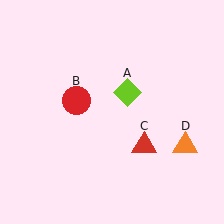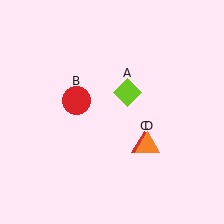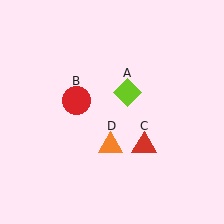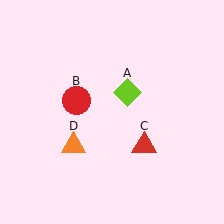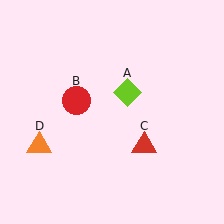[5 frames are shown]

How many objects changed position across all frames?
1 object changed position: orange triangle (object D).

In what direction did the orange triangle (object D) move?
The orange triangle (object D) moved left.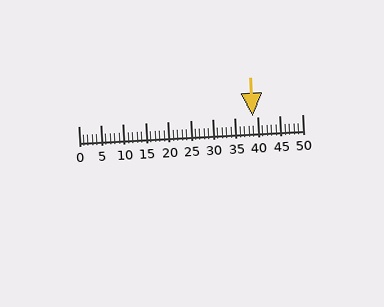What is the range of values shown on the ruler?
The ruler shows values from 0 to 50.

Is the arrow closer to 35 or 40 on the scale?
The arrow is closer to 40.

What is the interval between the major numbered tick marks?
The major tick marks are spaced 5 units apart.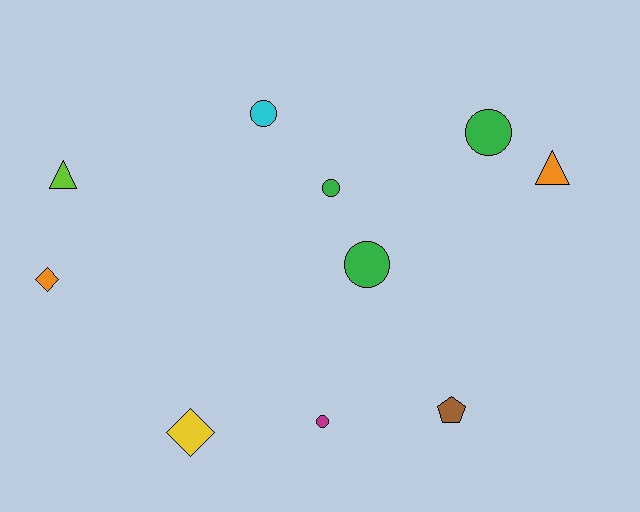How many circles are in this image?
There are 5 circles.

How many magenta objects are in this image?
There is 1 magenta object.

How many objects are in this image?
There are 10 objects.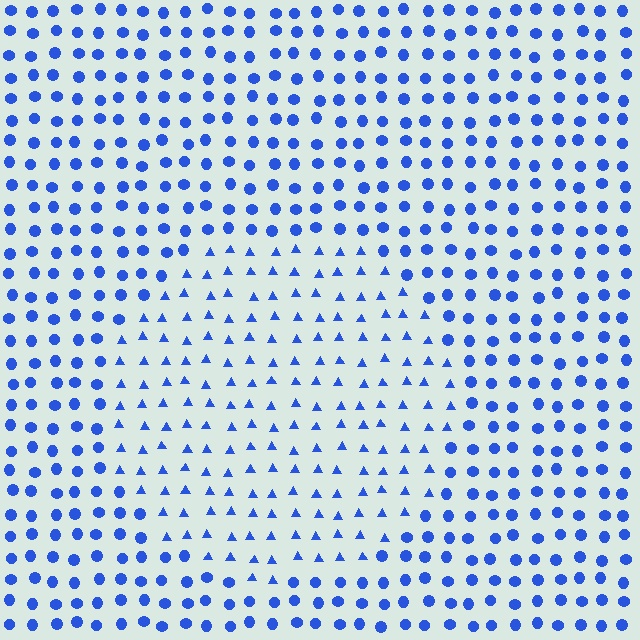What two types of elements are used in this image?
The image uses triangles inside the circle region and circles outside it.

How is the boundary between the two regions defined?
The boundary is defined by a change in element shape: triangles inside vs. circles outside. All elements share the same color and spacing.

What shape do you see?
I see a circle.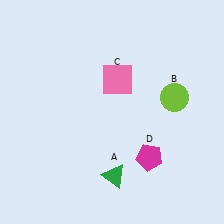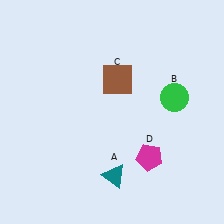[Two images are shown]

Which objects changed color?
A changed from green to teal. B changed from lime to green. C changed from pink to brown.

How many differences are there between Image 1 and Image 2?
There are 3 differences between the two images.